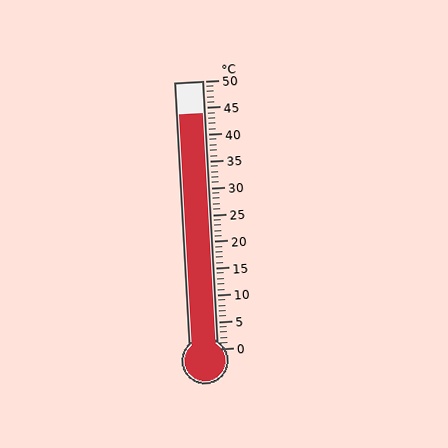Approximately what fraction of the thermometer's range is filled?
The thermometer is filled to approximately 90% of its range.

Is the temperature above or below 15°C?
The temperature is above 15°C.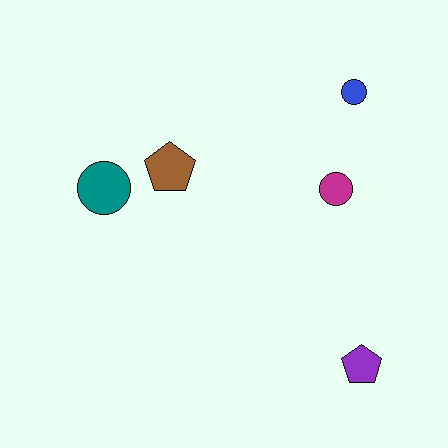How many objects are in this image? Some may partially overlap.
There are 5 objects.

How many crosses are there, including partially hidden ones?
There are no crosses.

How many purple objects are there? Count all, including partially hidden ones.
There is 1 purple object.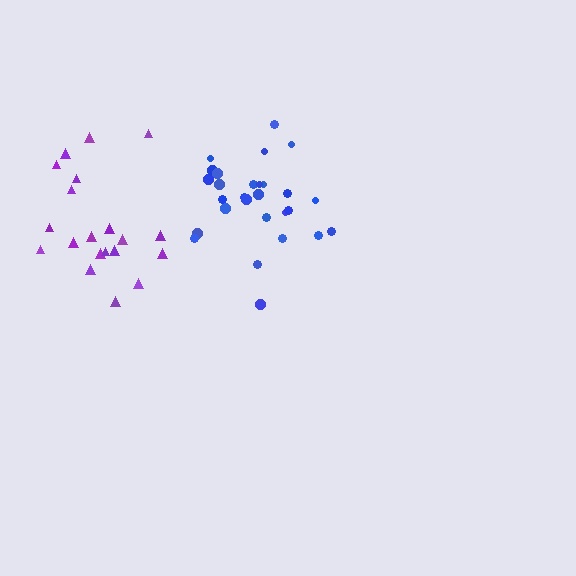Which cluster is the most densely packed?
Blue.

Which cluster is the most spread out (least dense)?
Purple.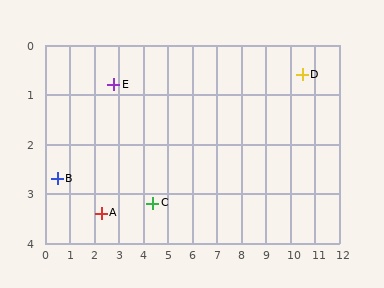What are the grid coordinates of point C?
Point C is at approximately (4.4, 3.2).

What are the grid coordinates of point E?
Point E is at approximately (2.8, 0.8).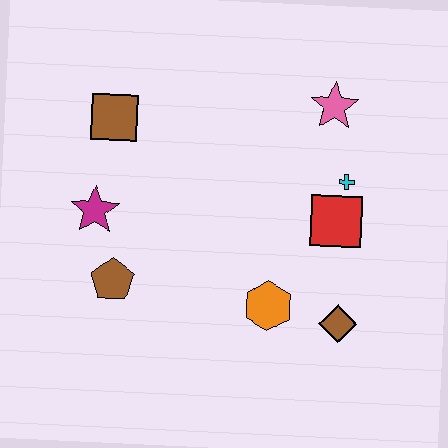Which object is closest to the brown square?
The magenta star is closest to the brown square.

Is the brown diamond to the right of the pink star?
Yes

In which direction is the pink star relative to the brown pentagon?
The pink star is to the right of the brown pentagon.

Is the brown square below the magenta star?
No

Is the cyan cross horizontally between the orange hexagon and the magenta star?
No